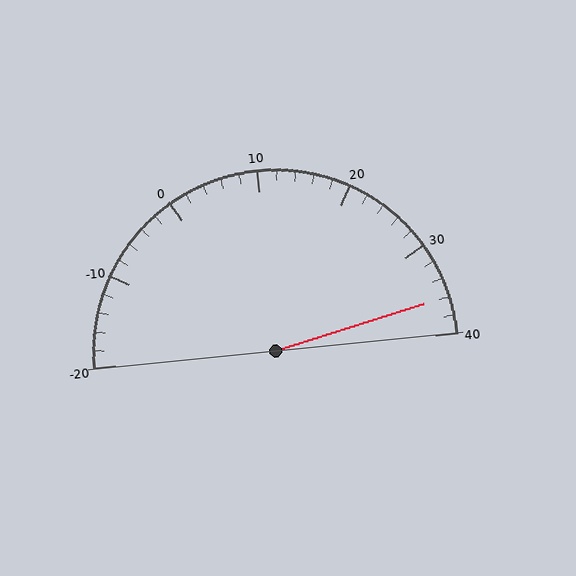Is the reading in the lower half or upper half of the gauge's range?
The reading is in the upper half of the range (-20 to 40).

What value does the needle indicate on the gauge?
The needle indicates approximately 36.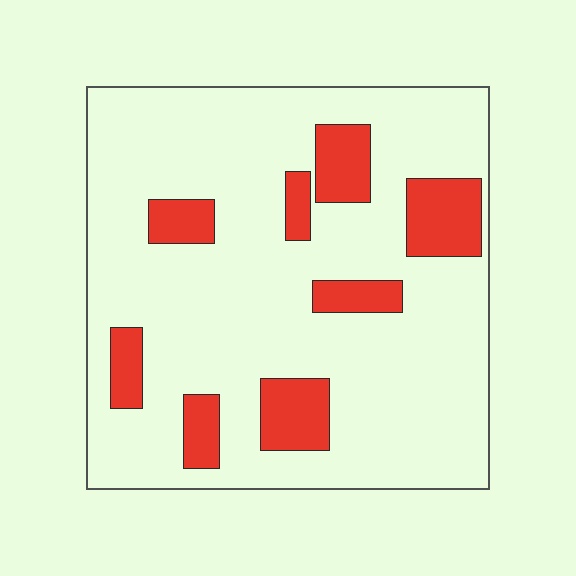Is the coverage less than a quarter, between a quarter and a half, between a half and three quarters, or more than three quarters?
Less than a quarter.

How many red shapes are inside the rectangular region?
8.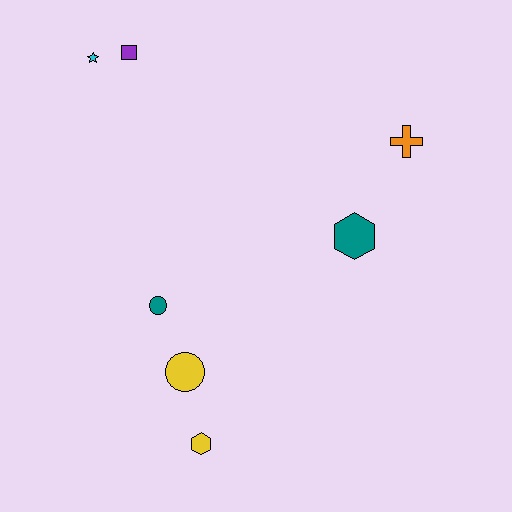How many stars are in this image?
There is 1 star.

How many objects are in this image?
There are 7 objects.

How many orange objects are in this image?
There is 1 orange object.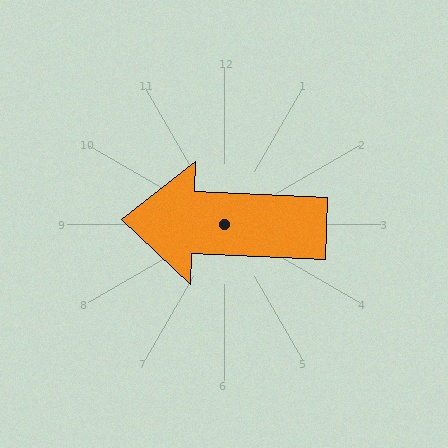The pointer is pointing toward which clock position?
Roughly 9 o'clock.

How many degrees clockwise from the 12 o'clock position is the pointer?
Approximately 273 degrees.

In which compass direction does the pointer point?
West.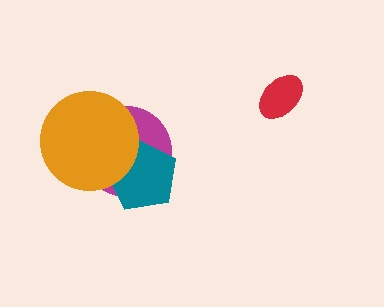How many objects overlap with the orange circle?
2 objects overlap with the orange circle.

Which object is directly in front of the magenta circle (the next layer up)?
The teal pentagon is directly in front of the magenta circle.